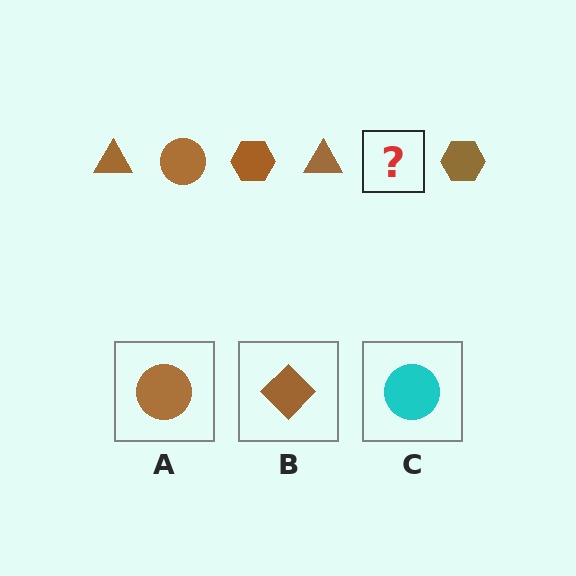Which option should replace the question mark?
Option A.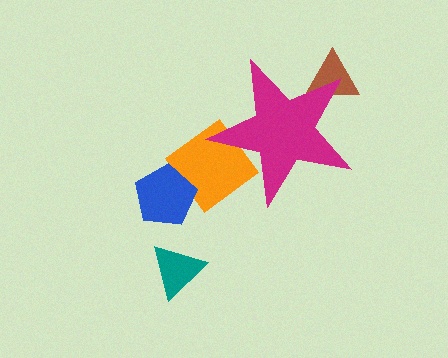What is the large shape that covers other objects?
A magenta star.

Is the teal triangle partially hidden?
No, the teal triangle is fully visible.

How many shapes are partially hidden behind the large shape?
2 shapes are partially hidden.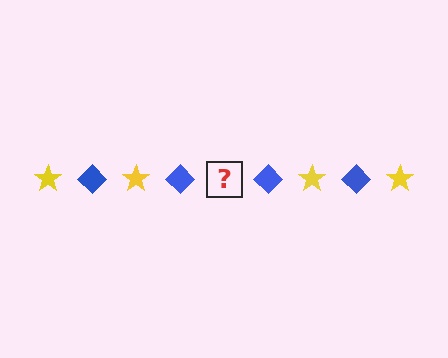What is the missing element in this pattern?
The missing element is a yellow star.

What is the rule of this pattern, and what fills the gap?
The rule is that the pattern alternates between yellow star and blue diamond. The gap should be filled with a yellow star.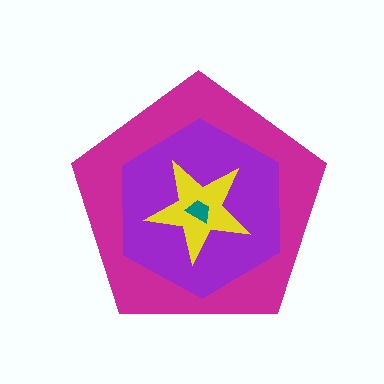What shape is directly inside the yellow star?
The teal trapezoid.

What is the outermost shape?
The magenta pentagon.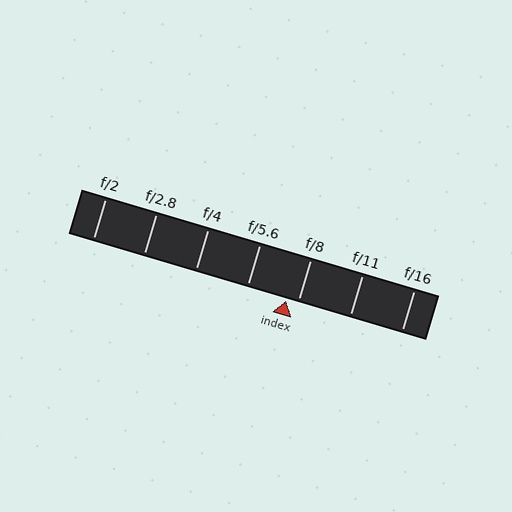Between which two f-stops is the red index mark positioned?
The index mark is between f/5.6 and f/8.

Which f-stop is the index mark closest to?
The index mark is closest to f/8.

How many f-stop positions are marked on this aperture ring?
There are 7 f-stop positions marked.